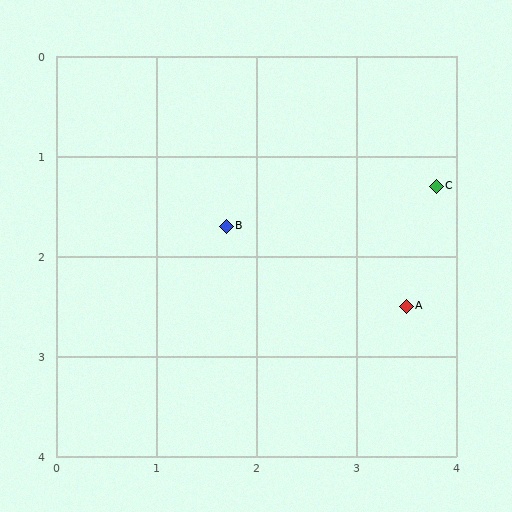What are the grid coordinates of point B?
Point B is at approximately (1.7, 1.7).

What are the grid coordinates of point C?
Point C is at approximately (3.8, 1.3).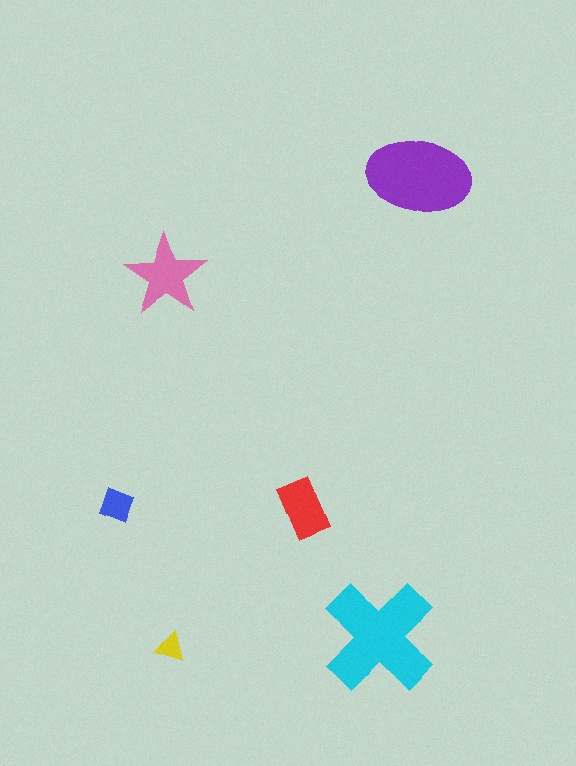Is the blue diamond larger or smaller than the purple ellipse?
Smaller.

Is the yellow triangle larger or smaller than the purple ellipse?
Smaller.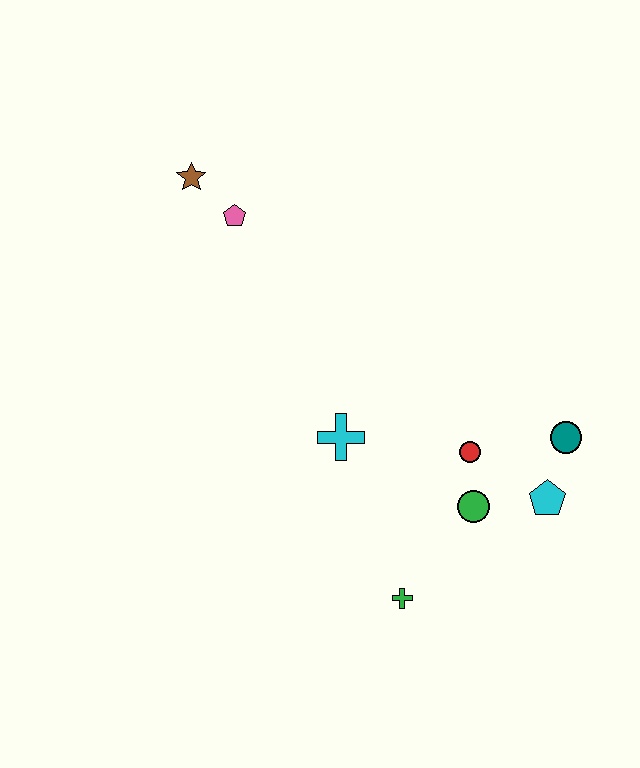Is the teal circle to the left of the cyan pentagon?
No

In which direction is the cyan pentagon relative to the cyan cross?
The cyan pentagon is to the right of the cyan cross.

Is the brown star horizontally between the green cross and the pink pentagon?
No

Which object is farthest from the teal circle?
The brown star is farthest from the teal circle.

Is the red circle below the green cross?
No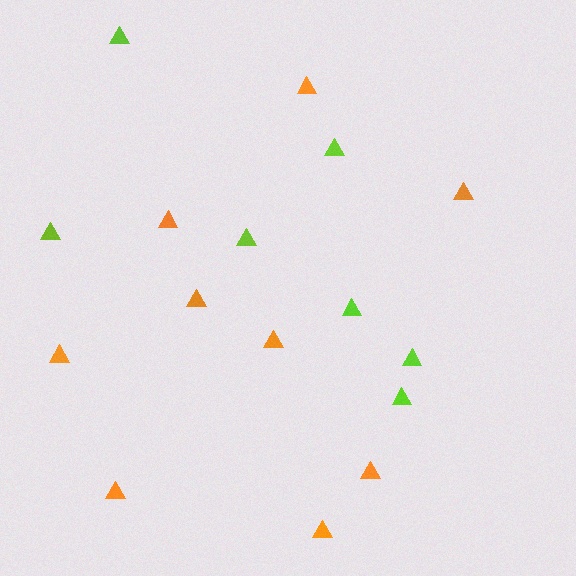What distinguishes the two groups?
There are 2 groups: one group of orange triangles (9) and one group of lime triangles (7).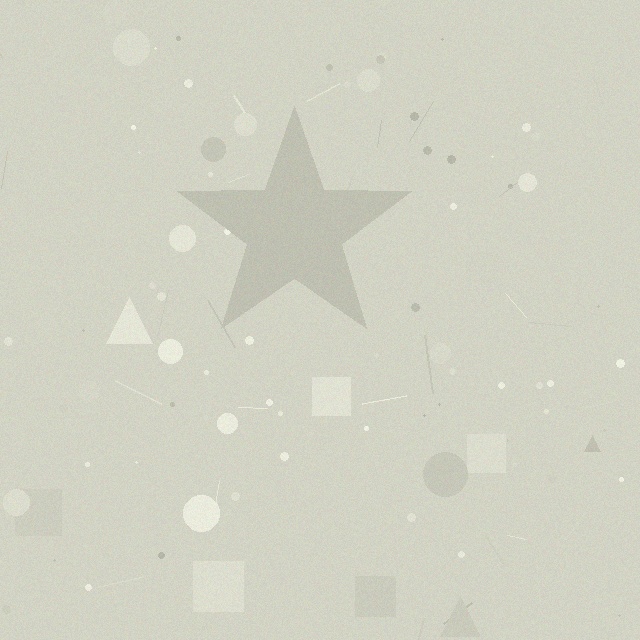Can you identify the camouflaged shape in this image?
The camouflaged shape is a star.